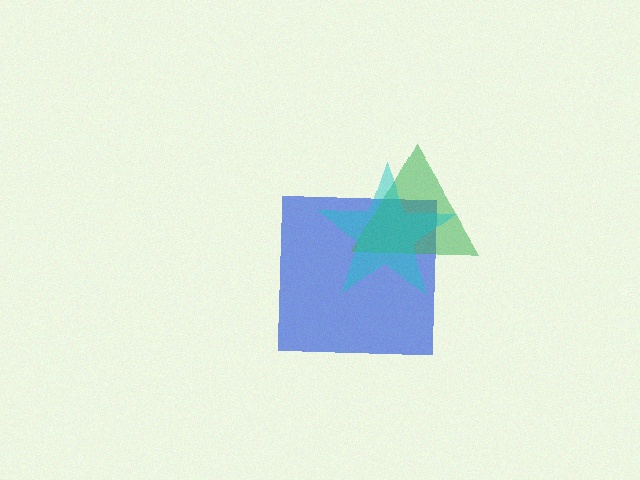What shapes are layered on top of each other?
The layered shapes are: a blue square, a green triangle, a cyan star.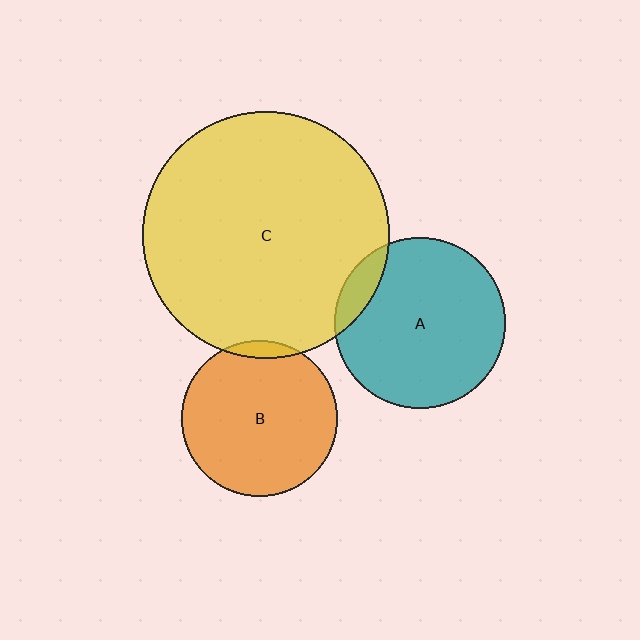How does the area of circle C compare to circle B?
Approximately 2.5 times.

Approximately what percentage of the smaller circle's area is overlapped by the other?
Approximately 5%.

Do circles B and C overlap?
Yes.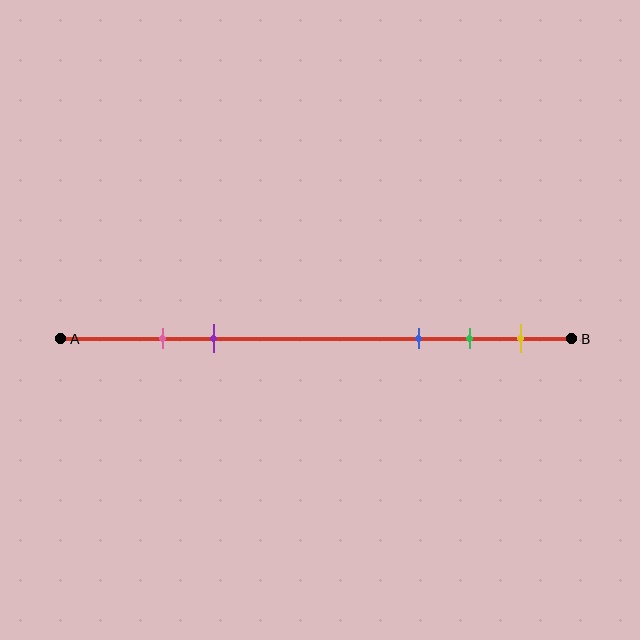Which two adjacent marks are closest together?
The pink and purple marks are the closest adjacent pair.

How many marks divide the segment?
There are 5 marks dividing the segment.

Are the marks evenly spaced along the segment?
No, the marks are not evenly spaced.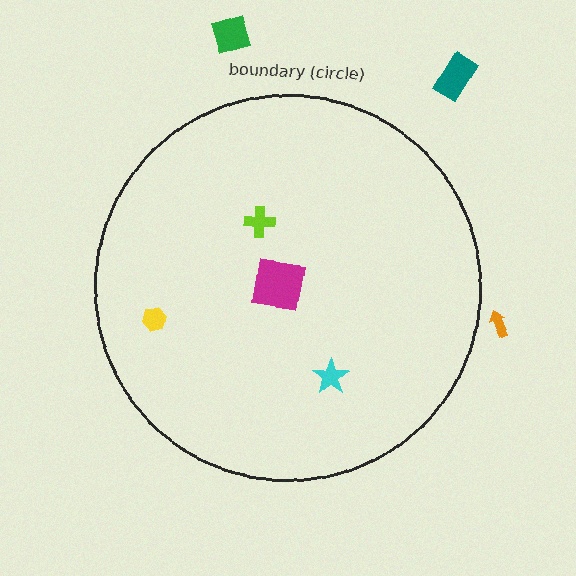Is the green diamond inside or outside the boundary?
Outside.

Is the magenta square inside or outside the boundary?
Inside.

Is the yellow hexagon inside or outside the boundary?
Inside.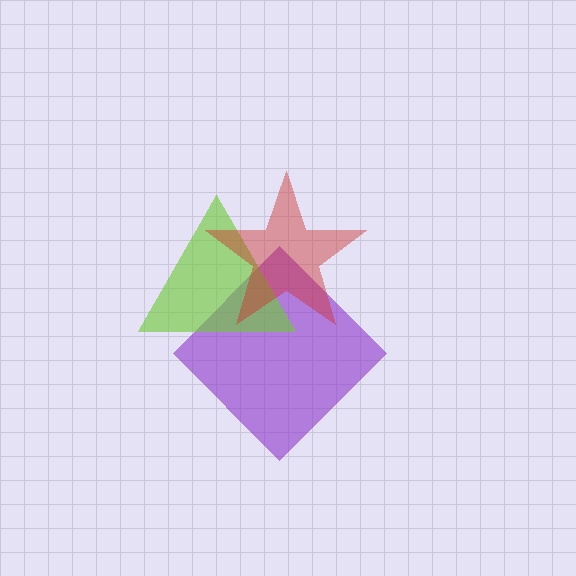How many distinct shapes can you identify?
There are 3 distinct shapes: a purple diamond, a lime triangle, a red star.